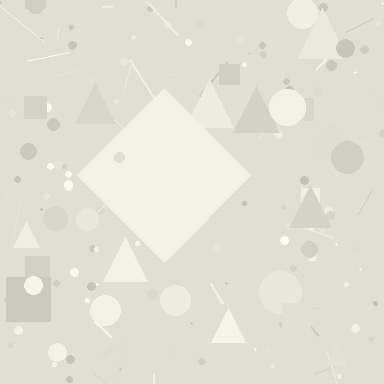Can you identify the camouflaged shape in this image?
The camouflaged shape is a diamond.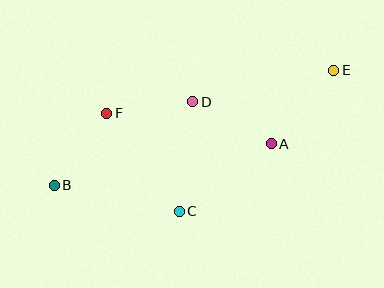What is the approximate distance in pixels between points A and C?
The distance between A and C is approximately 114 pixels.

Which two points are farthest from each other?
Points B and E are farthest from each other.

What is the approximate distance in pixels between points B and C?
The distance between B and C is approximately 128 pixels.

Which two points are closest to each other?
Points D and F are closest to each other.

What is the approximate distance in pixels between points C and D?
The distance between C and D is approximately 111 pixels.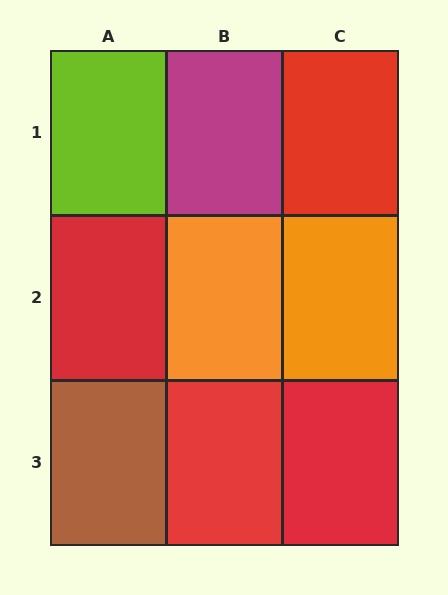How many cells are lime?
1 cell is lime.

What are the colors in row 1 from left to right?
Lime, magenta, red.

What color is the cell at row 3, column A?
Brown.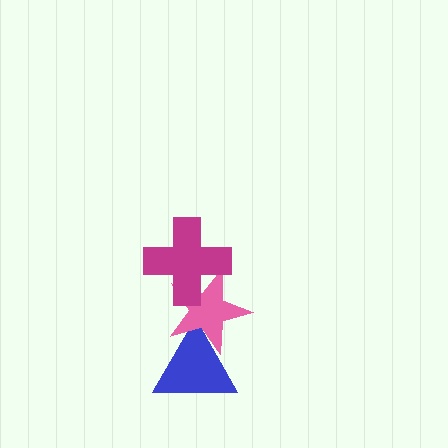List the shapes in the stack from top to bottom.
From top to bottom: the magenta cross, the pink star, the blue triangle.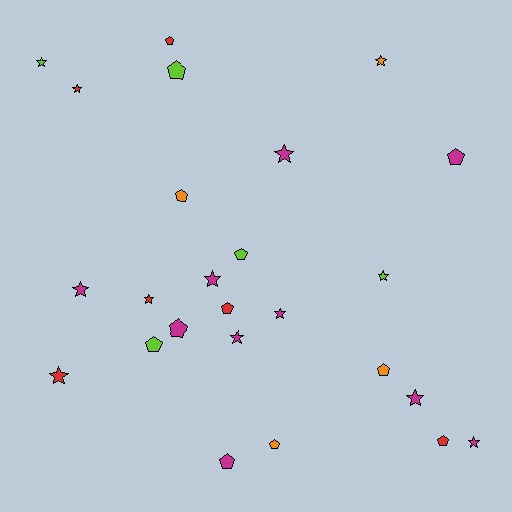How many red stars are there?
There are 3 red stars.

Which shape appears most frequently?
Star, with 13 objects.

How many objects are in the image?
There are 25 objects.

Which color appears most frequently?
Magenta, with 10 objects.